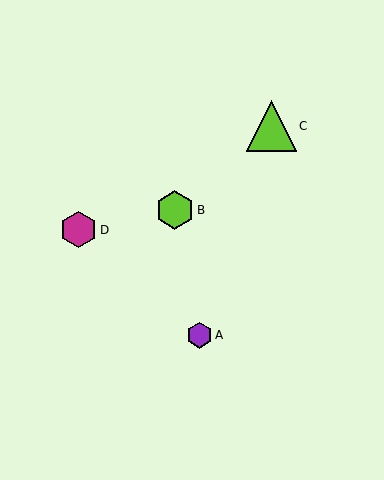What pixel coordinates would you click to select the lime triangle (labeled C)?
Click at (271, 126) to select the lime triangle C.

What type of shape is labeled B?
Shape B is a lime hexagon.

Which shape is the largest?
The lime triangle (labeled C) is the largest.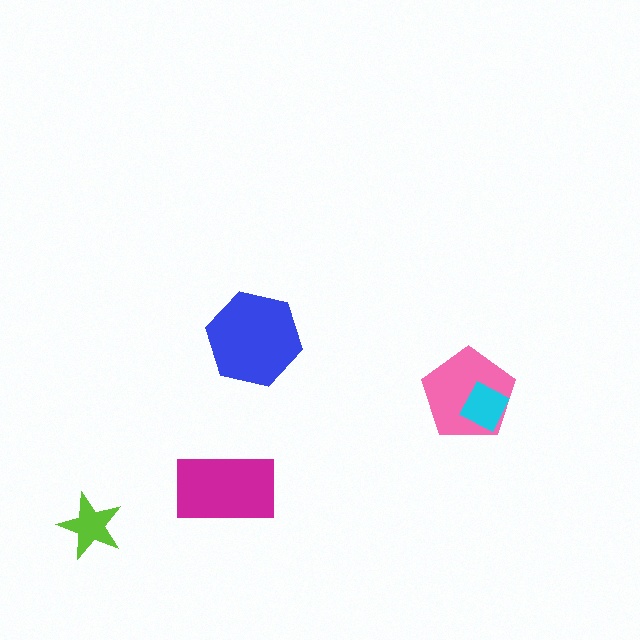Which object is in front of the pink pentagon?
The cyan diamond is in front of the pink pentagon.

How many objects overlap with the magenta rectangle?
0 objects overlap with the magenta rectangle.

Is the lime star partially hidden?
No, no other shape covers it.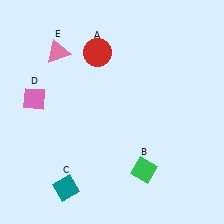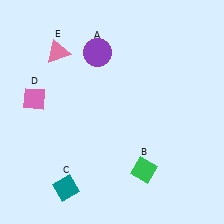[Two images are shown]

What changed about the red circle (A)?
In Image 1, A is red. In Image 2, it changed to purple.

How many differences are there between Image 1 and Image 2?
There is 1 difference between the two images.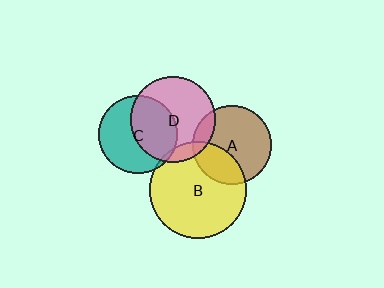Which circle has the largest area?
Circle B (yellow).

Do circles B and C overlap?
Yes.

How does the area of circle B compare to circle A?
Approximately 1.5 times.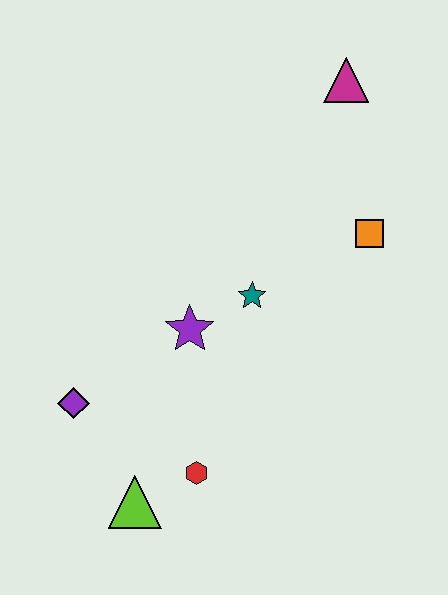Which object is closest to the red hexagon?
The lime triangle is closest to the red hexagon.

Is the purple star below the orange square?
Yes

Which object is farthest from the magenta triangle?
The lime triangle is farthest from the magenta triangle.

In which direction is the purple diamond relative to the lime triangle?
The purple diamond is above the lime triangle.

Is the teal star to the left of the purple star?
No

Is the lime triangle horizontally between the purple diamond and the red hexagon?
Yes